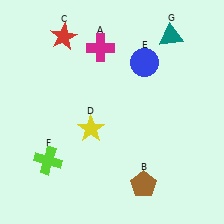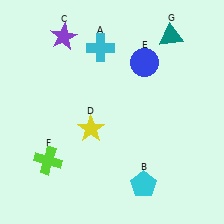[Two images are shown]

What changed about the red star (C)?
In Image 1, C is red. In Image 2, it changed to purple.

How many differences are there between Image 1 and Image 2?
There are 3 differences between the two images.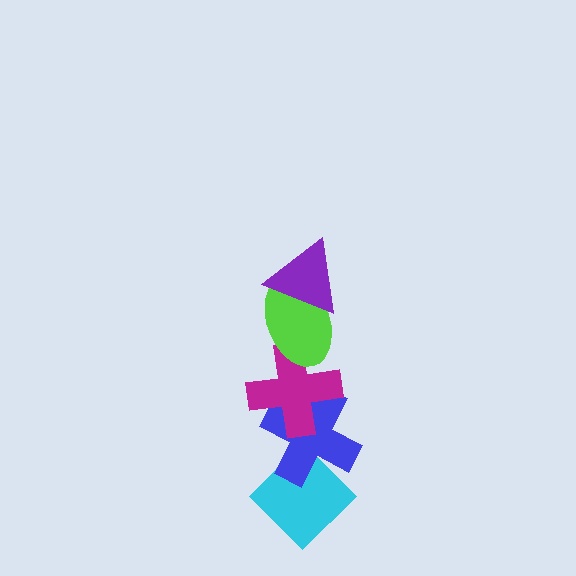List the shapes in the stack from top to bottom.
From top to bottom: the purple triangle, the lime ellipse, the magenta cross, the blue cross, the cyan diamond.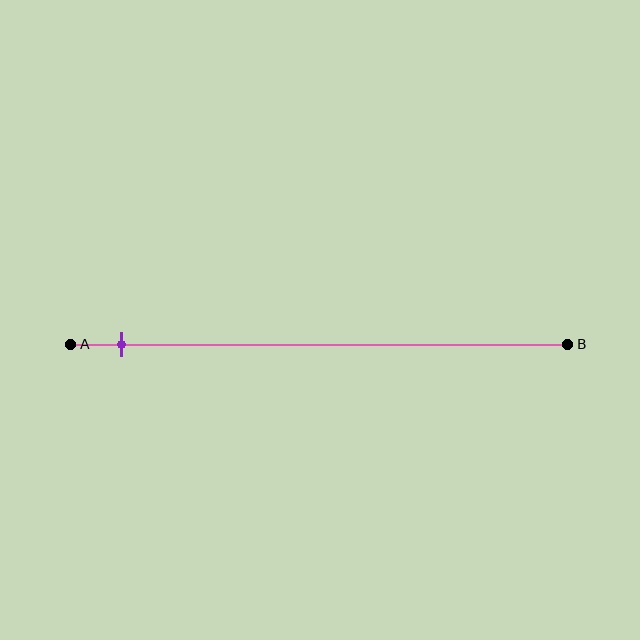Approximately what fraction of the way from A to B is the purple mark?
The purple mark is approximately 10% of the way from A to B.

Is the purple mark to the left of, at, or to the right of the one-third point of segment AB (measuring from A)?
The purple mark is to the left of the one-third point of segment AB.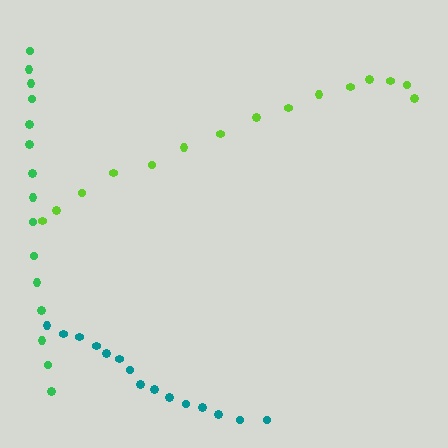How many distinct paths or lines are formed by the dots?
There are 3 distinct paths.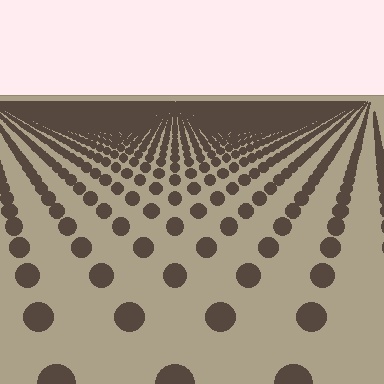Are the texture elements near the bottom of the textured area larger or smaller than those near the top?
Larger. Near the bottom, elements are closer to the viewer and appear at a bigger on-screen size.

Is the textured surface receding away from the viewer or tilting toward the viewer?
The surface is receding away from the viewer. Texture elements get smaller and denser toward the top.